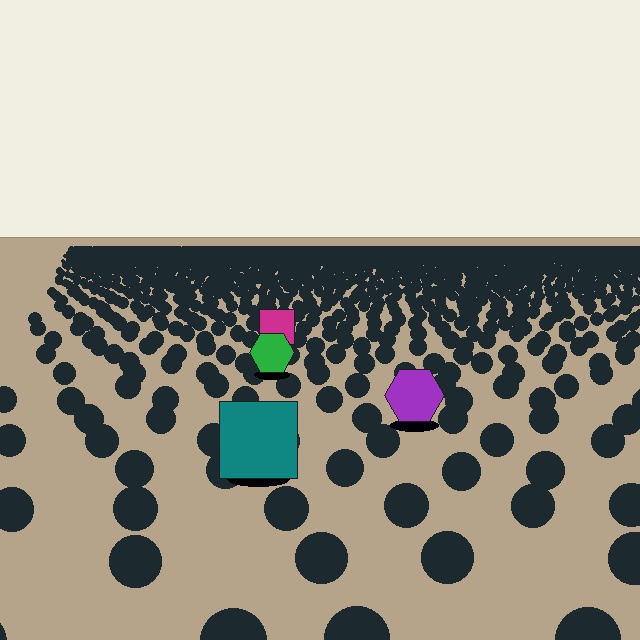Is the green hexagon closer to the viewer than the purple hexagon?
No. The purple hexagon is closer — you can tell from the texture gradient: the ground texture is coarser near it.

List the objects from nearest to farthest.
From nearest to farthest: the teal square, the purple hexagon, the green hexagon, the magenta square.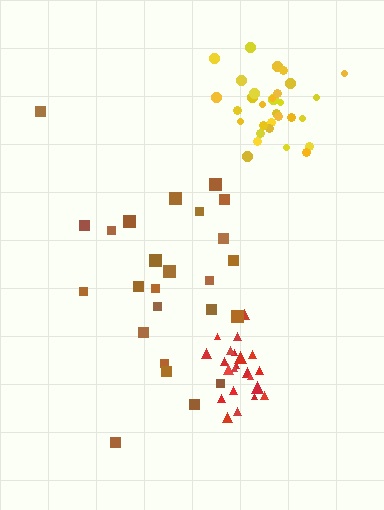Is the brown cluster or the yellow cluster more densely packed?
Yellow.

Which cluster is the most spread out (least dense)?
Brown.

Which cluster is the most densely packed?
Yellow.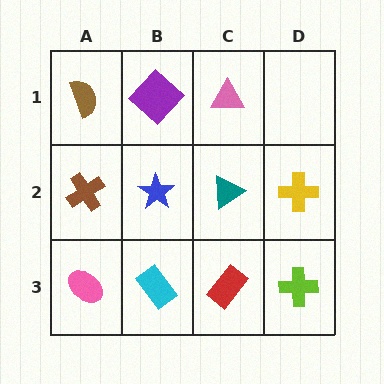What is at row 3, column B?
A cyan rectangle.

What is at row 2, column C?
A teal triangle.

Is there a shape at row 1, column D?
No, that cell is empty.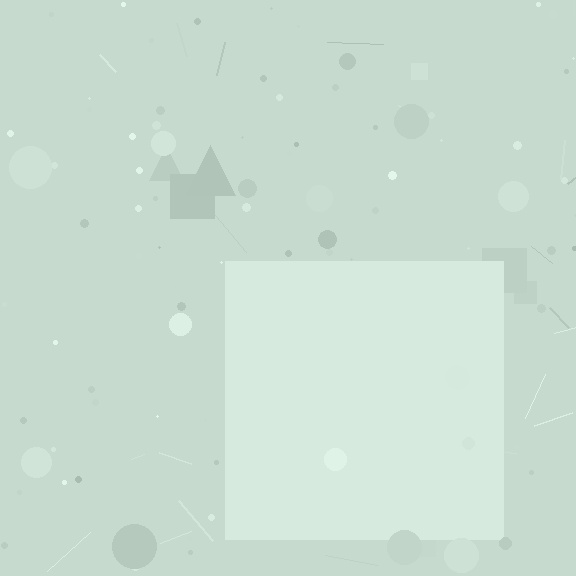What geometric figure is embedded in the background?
A square is embedded in the background.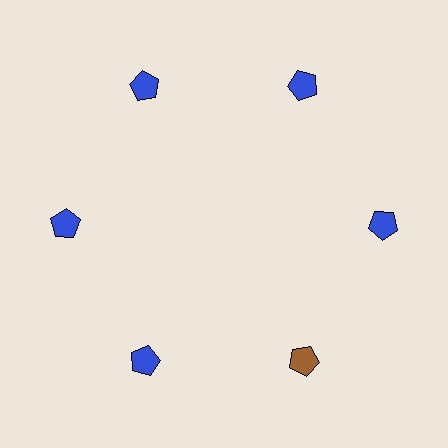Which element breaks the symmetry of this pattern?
The brown pentagon at roughly the 5 o'clock position breaks the symmetry. All other shapes are blue pentagons.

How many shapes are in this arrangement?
There are 6 shapes arranged in a ring pattern.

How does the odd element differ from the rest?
It has a different color: brown instead of blue.